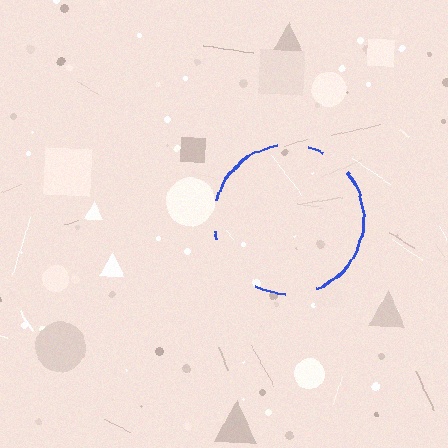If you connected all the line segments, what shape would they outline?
They would outline a circle.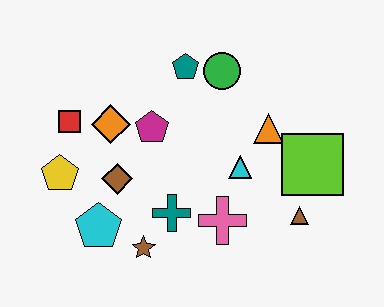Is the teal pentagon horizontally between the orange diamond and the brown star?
No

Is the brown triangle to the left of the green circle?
No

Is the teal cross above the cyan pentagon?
Yes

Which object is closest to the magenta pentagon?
The orange diamond is closest to the magenta pentagon.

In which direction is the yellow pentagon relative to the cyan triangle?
The yellow pentagon is to the left of the cyan triangle.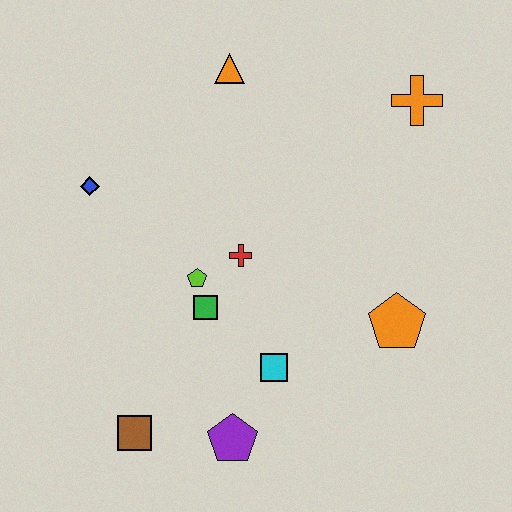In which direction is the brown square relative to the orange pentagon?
The brown square is to the left of the orange pentagon.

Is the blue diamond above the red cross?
Yes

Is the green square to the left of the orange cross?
Yes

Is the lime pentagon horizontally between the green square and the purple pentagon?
No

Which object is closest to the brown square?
The purple pentagon is closest to the brown square.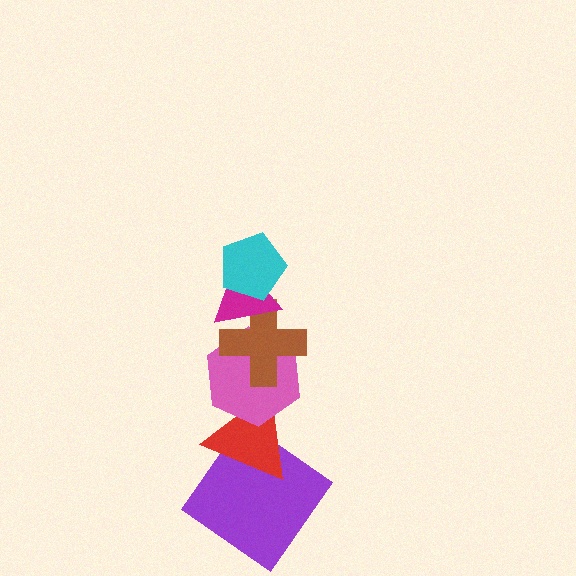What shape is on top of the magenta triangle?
The cyan pentagon is on top of the magenta triangle.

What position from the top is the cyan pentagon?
The cyan pentagon is 1st from the top.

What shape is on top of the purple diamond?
The red triangle is on top of the purple diamond.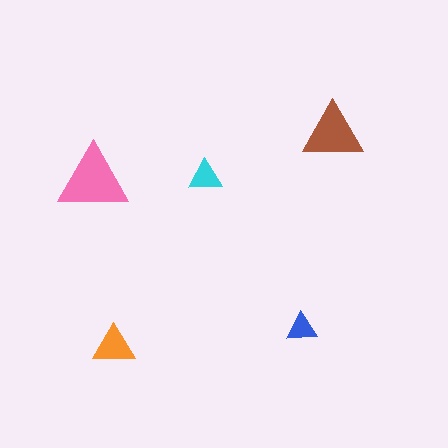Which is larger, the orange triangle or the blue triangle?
The orange one.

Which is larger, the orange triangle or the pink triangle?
The pink one.